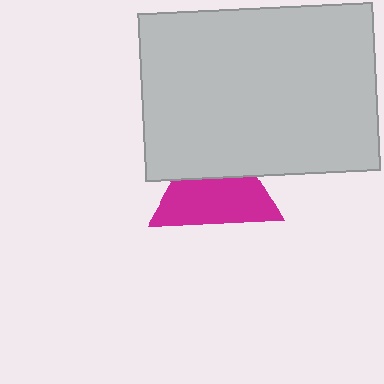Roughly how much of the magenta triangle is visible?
About half of it is visible (roughly 62%).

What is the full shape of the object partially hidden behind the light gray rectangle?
The partially hidden object is a magenta triangle.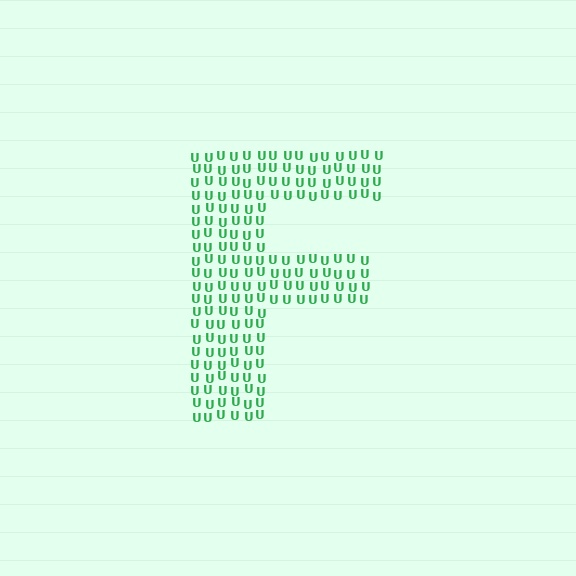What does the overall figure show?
The overall figure shows the letter F.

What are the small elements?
The small elements are letter U's.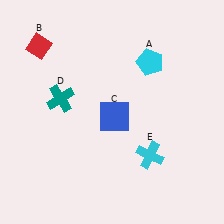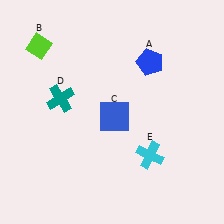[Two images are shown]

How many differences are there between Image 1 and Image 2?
There are 2 differences between the two images.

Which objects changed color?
A changed from cyan to blue. B changed from red to lime.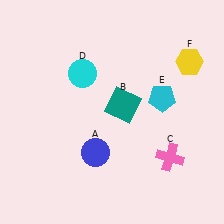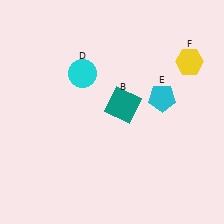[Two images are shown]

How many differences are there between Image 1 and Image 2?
There are 2 differences between the two images.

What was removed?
The pink cross (C), the blue circle (A) were removed in Image 2.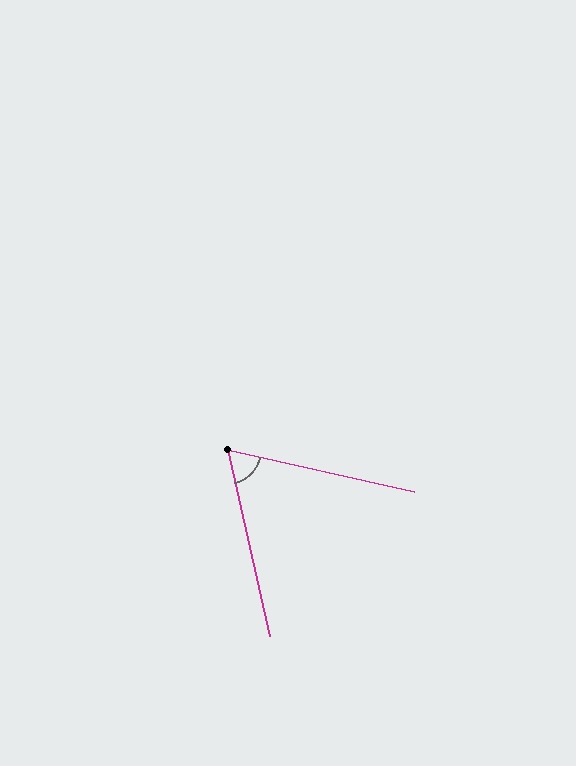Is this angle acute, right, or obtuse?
It is acute.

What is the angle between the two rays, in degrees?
Approximately 65 degrees.